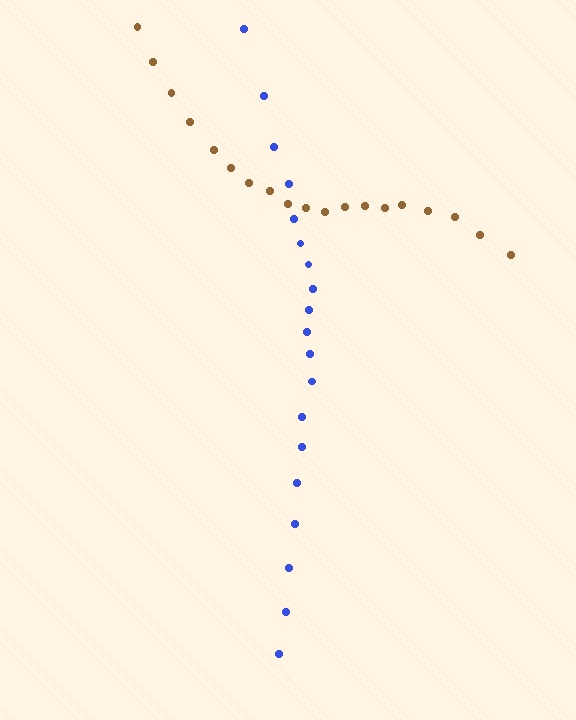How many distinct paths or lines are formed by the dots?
There are 2 distinct paths.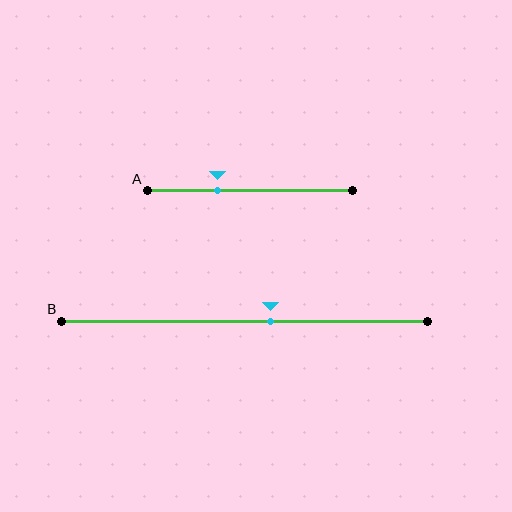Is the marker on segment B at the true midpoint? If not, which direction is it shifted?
No, the marker on segment B is shifted to the right by about 7% of the segment length.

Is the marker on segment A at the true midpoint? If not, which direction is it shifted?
No, the marker on segment A is shifted to the left by about 16% of the segment length.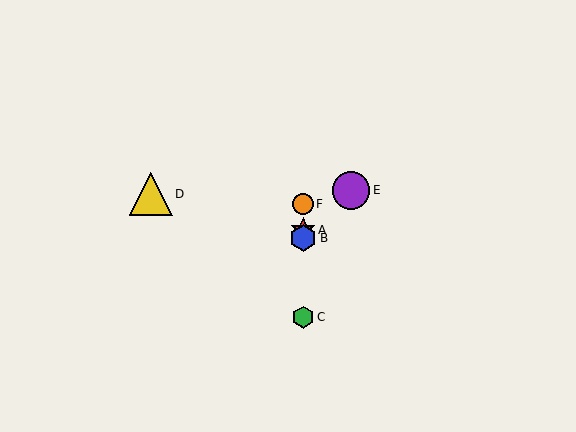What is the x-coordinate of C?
Object C is at x≈303.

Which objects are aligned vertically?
Objects A, B, C, F are aligned vertically.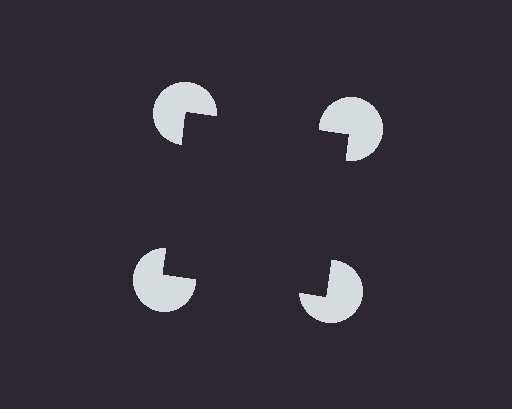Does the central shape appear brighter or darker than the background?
It typically appears slightly darker than the background, even though no actual brightness change is drawn.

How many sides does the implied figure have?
4 sides.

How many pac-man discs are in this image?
There are 4 — one at each vertex of the illusory square.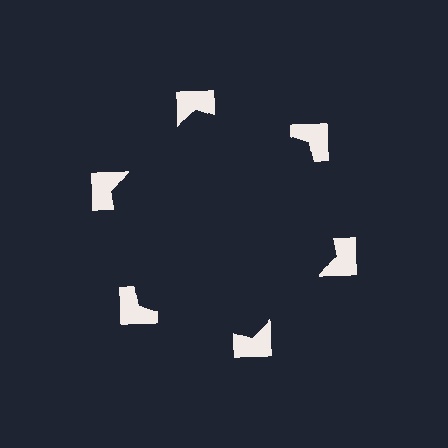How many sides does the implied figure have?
6 sides.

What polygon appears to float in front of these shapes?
An illusory hexagon — its edges are inferred from the aligned wedge cuts in the notched squares, not physically drawn.